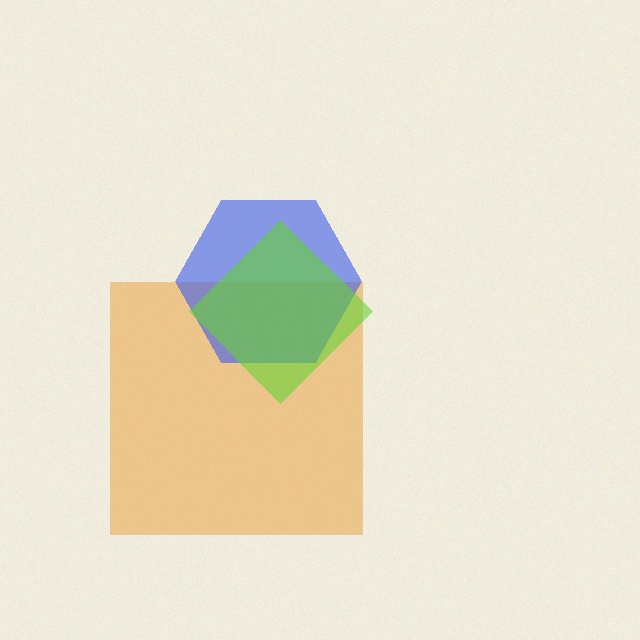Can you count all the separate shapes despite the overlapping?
Yes, there are 3 separate shapes.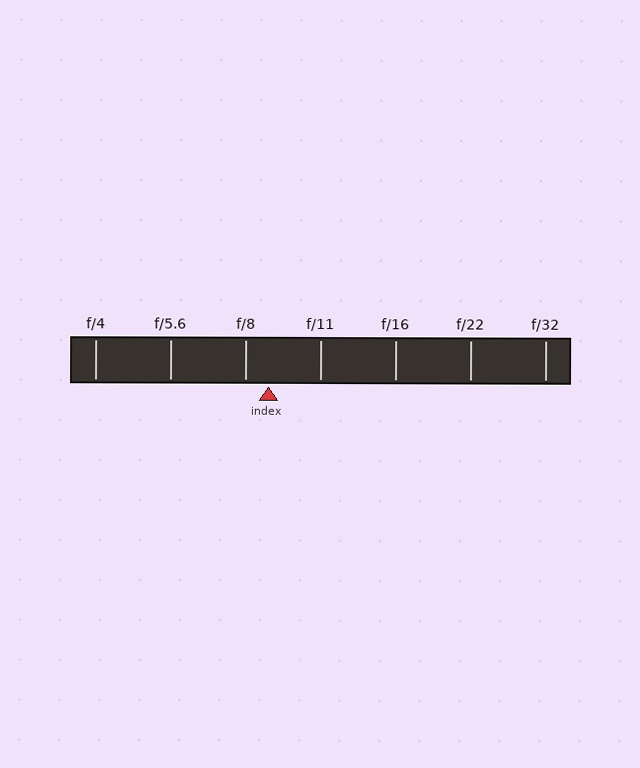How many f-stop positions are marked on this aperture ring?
There are 7 f-stop positions marked.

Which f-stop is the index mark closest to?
The index mark is closest to f/8.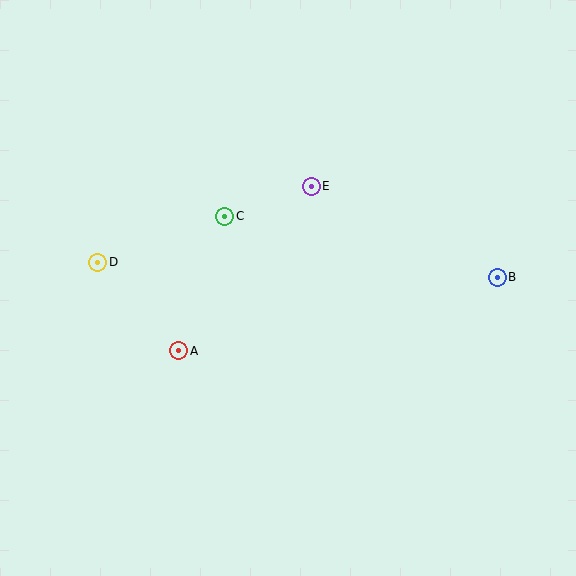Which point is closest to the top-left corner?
Point D is closest to the top-left corner.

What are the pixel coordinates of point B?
Point B is at (497, 277).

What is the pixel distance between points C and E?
The distance between C and E is 92 pixels.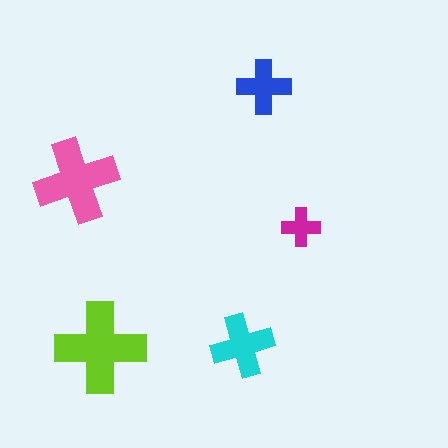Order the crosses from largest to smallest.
the lime one, the pink one, the cyan one, the blue one, the magenta one.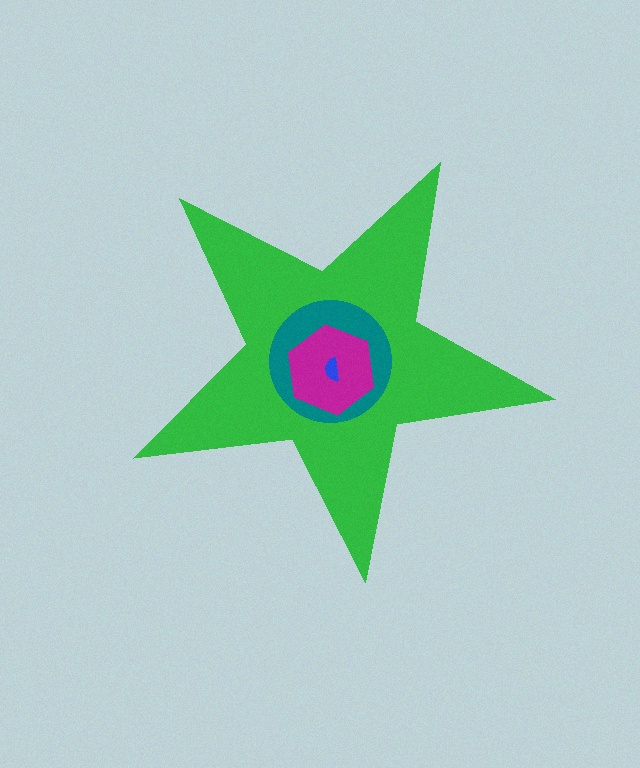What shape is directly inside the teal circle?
The magenta hexagon.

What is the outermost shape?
The green star.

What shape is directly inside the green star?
The teal circle.